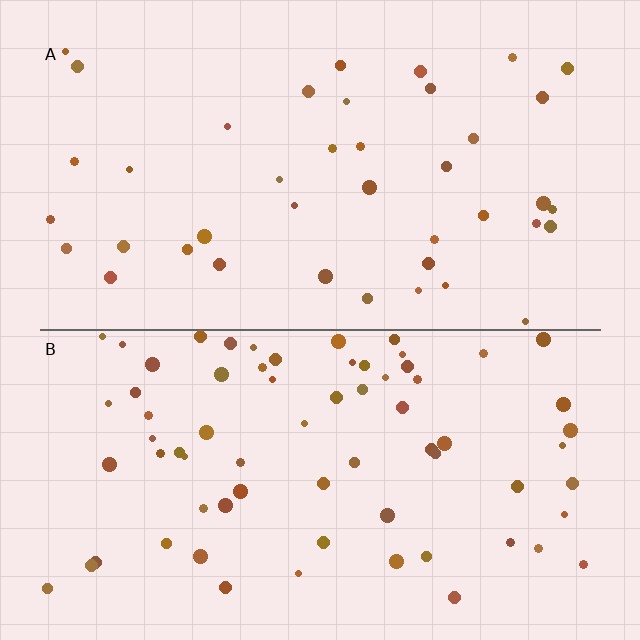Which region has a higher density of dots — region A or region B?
B (the bottom).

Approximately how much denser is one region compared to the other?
Approximately 1.7× — region B over region A.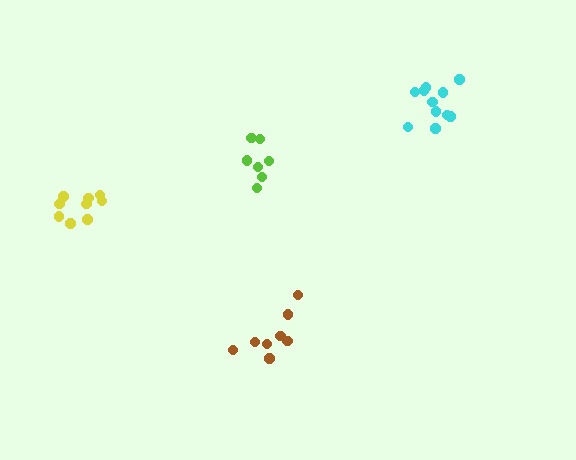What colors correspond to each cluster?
The clusters are colored: yellow, brown, cyan, lime.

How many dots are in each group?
Group 1: 9 dots, Group 2: 8 dots, Group 3: 11 dots, Group 4: 7 dots (35 total).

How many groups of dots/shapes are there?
There are 4 groups.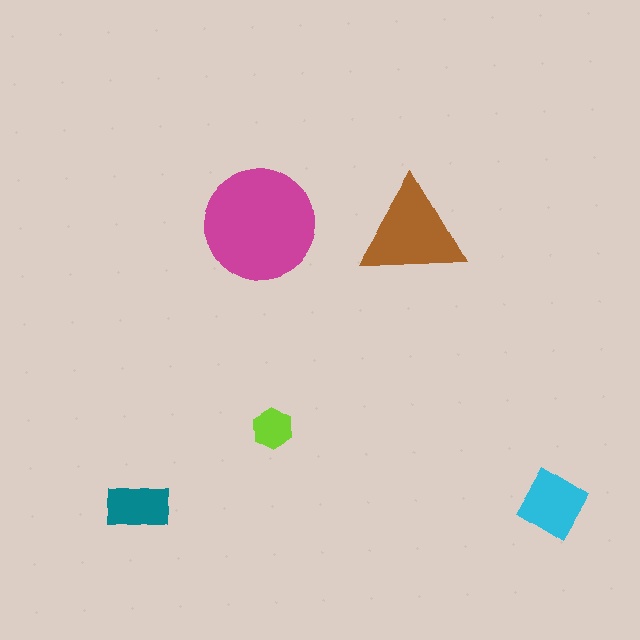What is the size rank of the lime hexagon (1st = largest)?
5th.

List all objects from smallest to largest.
The lime hexagon, the teal rectangle, the cyan diamond, the brown triangle, the magenta circle.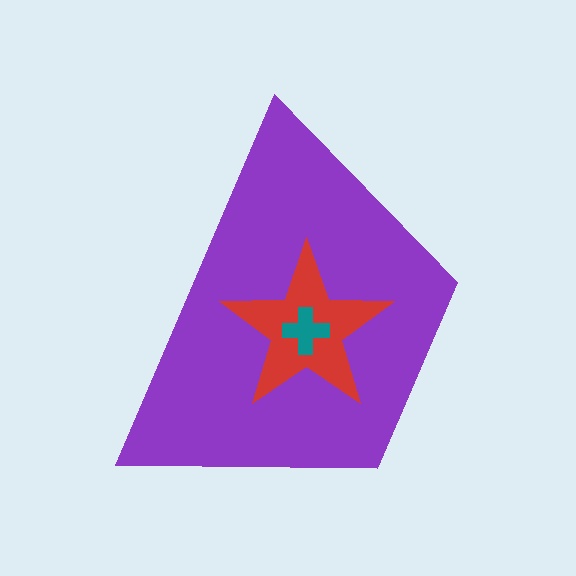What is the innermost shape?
The teal cross.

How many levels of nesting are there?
3.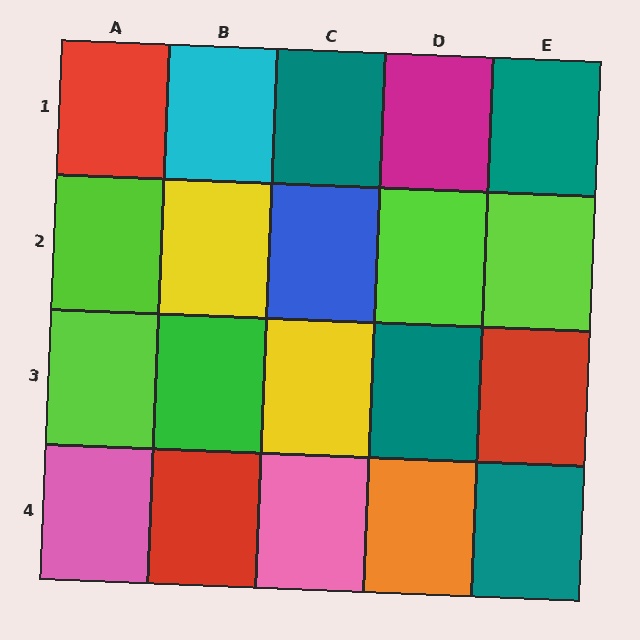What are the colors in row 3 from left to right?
Lime, green, yellow, teal, red.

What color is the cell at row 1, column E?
Teal.